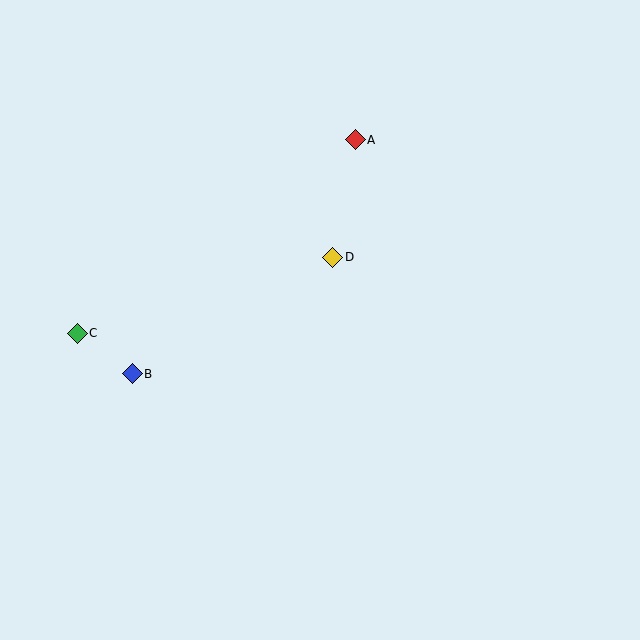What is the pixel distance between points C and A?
The distance between C and A is 339 pixels.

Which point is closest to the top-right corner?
Point A is closest to the top-right corner.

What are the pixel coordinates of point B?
Point B is at (132, 374).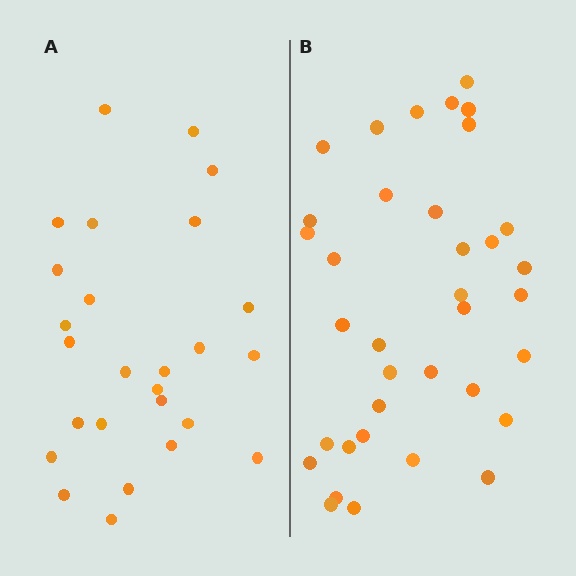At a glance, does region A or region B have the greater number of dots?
Region B (the right region) has more dots.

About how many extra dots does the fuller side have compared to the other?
Region B has roughly 10 or so more dots than region A.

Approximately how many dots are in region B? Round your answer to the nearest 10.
About 40 dots. (The exact count is 36, which rounds to 40.)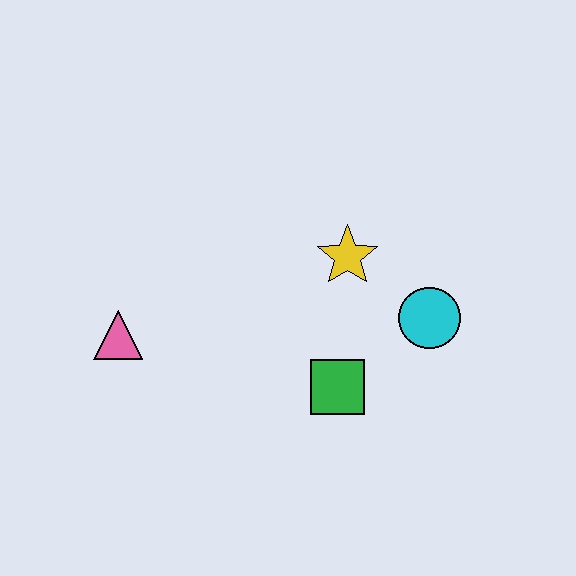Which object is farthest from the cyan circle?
The pink triangle is farthest from the cyan circle.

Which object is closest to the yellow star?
The cyan circle is closest to the yellow star.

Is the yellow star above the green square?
Yes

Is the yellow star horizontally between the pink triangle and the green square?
No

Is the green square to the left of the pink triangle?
No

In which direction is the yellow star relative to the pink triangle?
The yellow star is to the right of the pink triangle.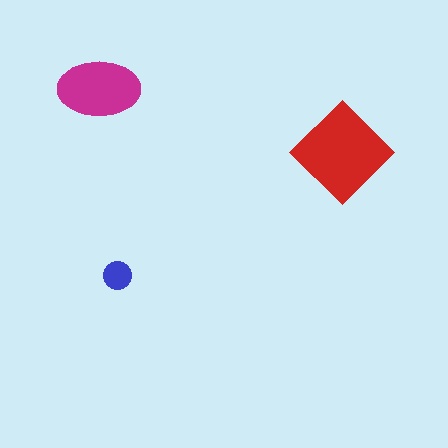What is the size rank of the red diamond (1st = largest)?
1st.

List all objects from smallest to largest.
The blue circle, the magenta ellipse, the red diamond.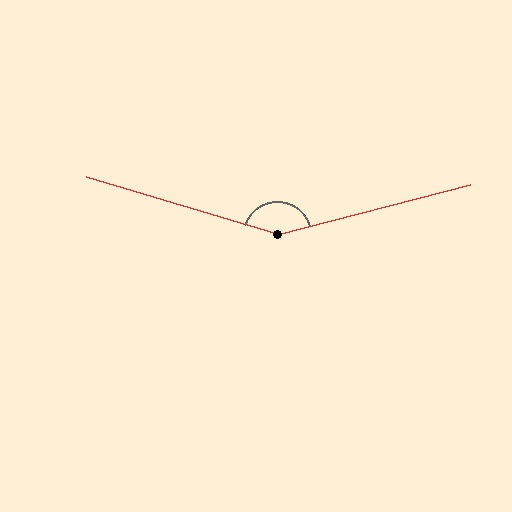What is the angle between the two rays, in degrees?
Approximately 149 degrees.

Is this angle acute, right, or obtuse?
It is obtuse.